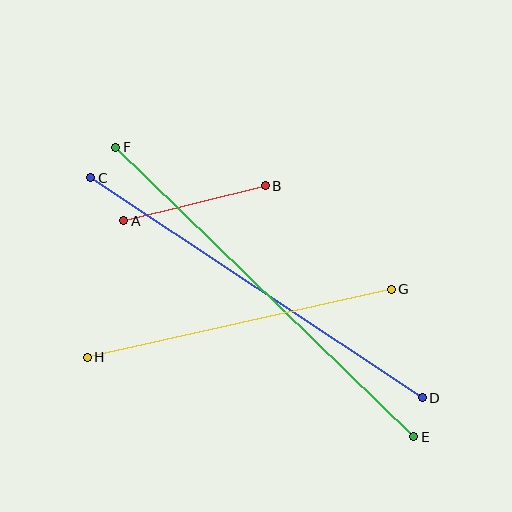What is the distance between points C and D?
The distance is approximately 398 pixels.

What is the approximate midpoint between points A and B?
The midpoint is at approximately (195, 203) pixels.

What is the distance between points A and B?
The distance is approximately 146 pixels.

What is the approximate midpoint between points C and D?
The midpoint is at approximately (257, 288) pixels.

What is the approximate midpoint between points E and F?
The midpoint is at approximately (265, 292) pixels.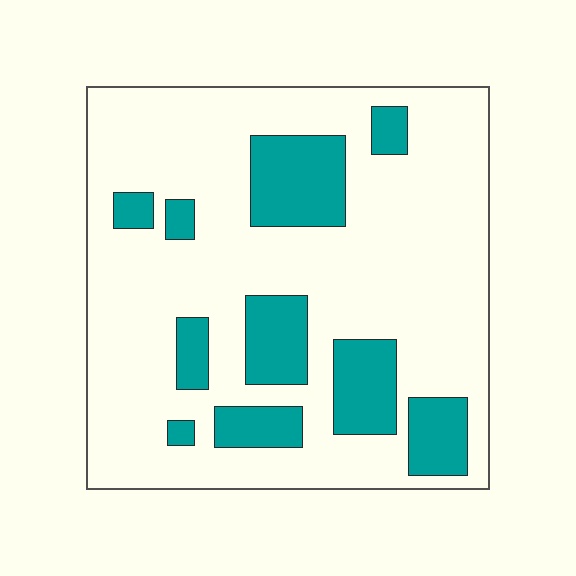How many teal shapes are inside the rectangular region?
10.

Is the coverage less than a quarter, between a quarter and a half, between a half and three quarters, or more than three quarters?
Less than a quarter.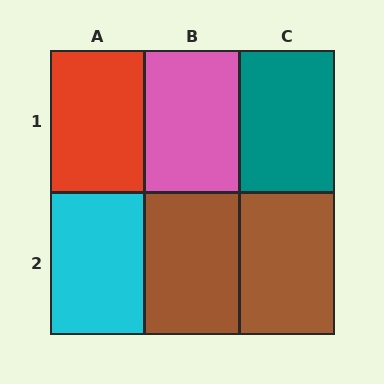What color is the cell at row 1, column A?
Red.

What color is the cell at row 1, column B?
Pink.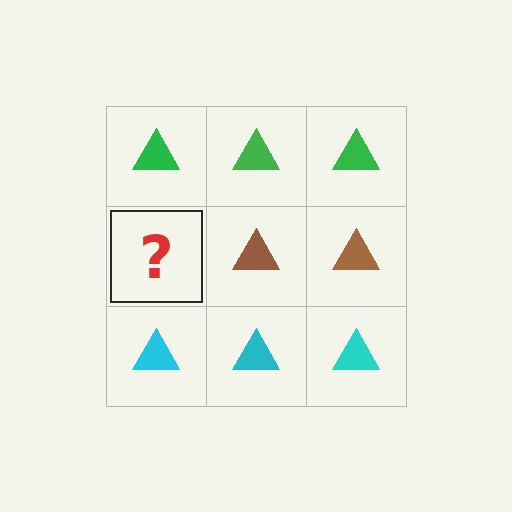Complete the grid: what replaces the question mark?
The question mark should be replaced with a brown triangle.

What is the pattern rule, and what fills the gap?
The rule is that each row has a consistent color. The gap should be filled with a brown triangle.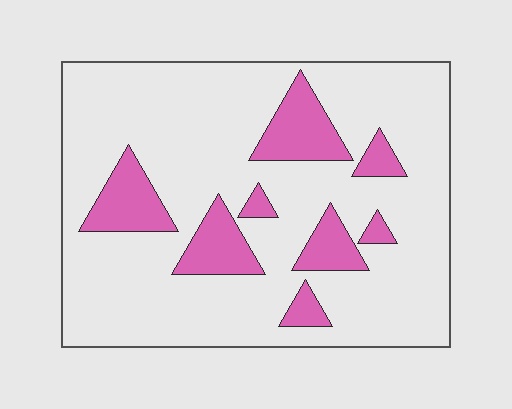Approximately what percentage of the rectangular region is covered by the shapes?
Approximately 20%.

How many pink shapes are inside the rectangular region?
8.